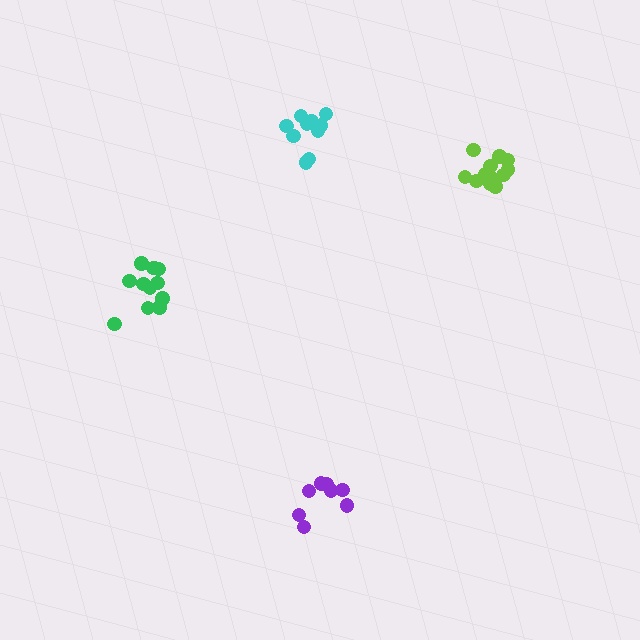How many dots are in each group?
Group 1: 9 dots, Group 2: 13 dots, Group 3: 10 dots, Group 4: 12 dots (44 total).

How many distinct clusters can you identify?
There are 4 distinct clusters.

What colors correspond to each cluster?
The clusters are colored: purple, lime, cyan, green.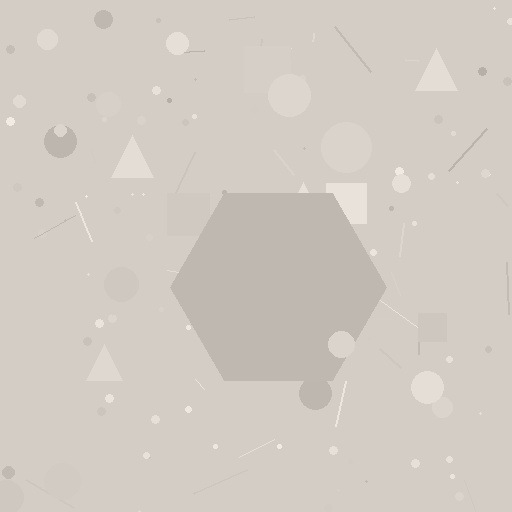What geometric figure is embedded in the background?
A hexagon is embedded in the background.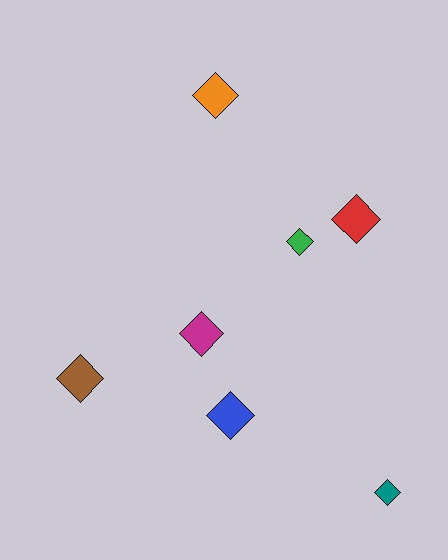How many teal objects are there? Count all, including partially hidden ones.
There is 1 teal object.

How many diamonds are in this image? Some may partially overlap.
There are 7 diamonds.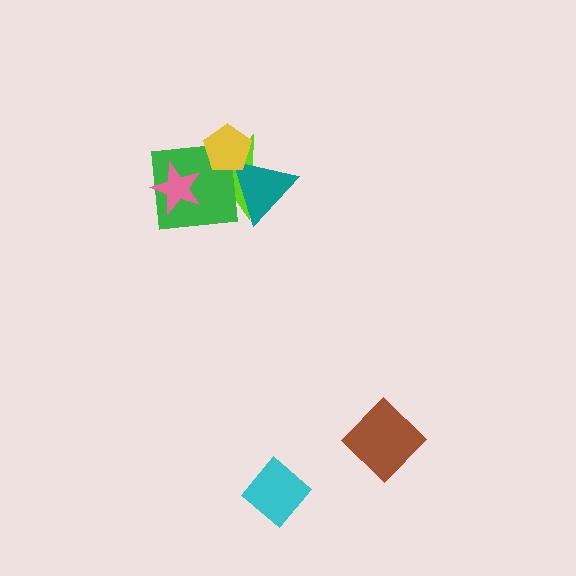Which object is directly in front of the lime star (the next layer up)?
The teal triangle is directly in front of the lime star.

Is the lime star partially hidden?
Yes, it is partially covered by another shape.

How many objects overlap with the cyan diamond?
0 objects overlap with the cyan diamond.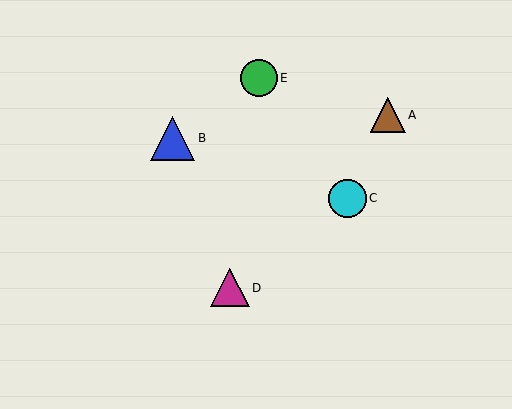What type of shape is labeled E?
Shape E is a green circle.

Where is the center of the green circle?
The center of the green circle is at (259, 78).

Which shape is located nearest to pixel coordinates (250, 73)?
The green circle (labeled E) at (259, 78) is nearest to that location.